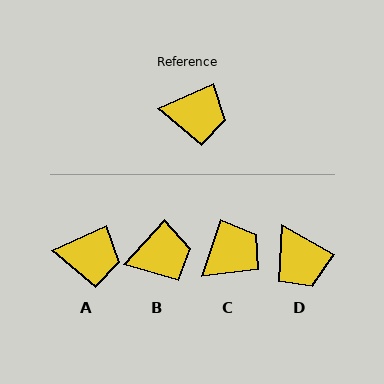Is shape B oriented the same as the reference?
No, it is off by about 24 degrees.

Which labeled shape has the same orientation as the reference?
A.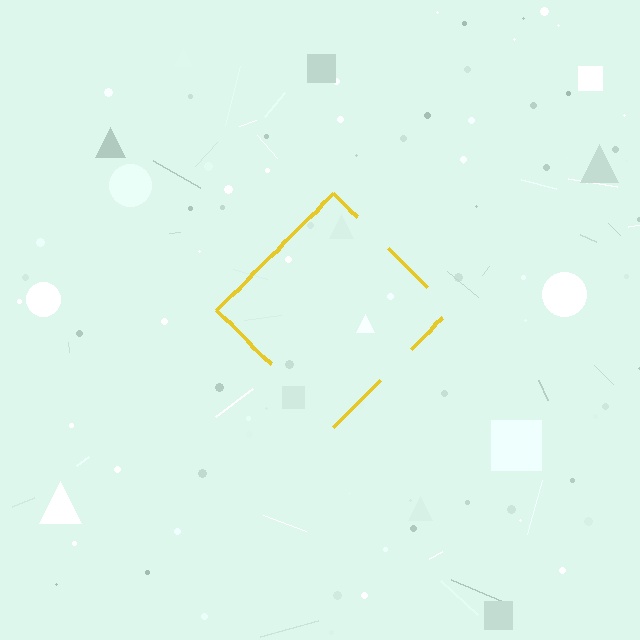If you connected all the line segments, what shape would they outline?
They would outline a diamond.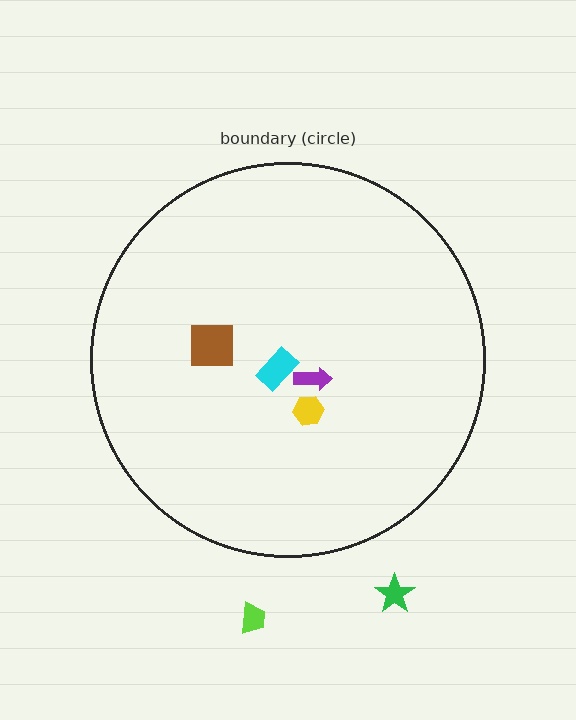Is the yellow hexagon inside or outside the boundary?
Inside.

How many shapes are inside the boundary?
4 inside, 2 outside.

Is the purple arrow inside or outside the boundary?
Inside.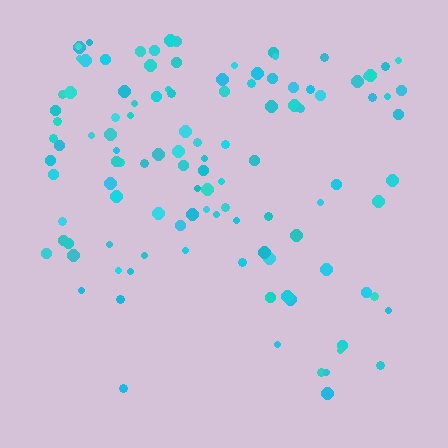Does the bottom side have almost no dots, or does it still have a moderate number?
Still a moderate number, just noticeably fewer than the top.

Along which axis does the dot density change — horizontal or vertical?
Vertical.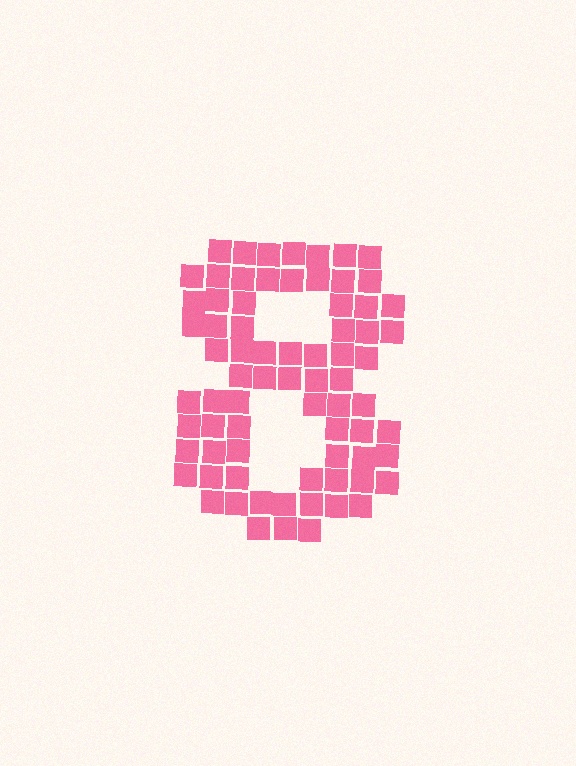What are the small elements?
The small elements are squares.